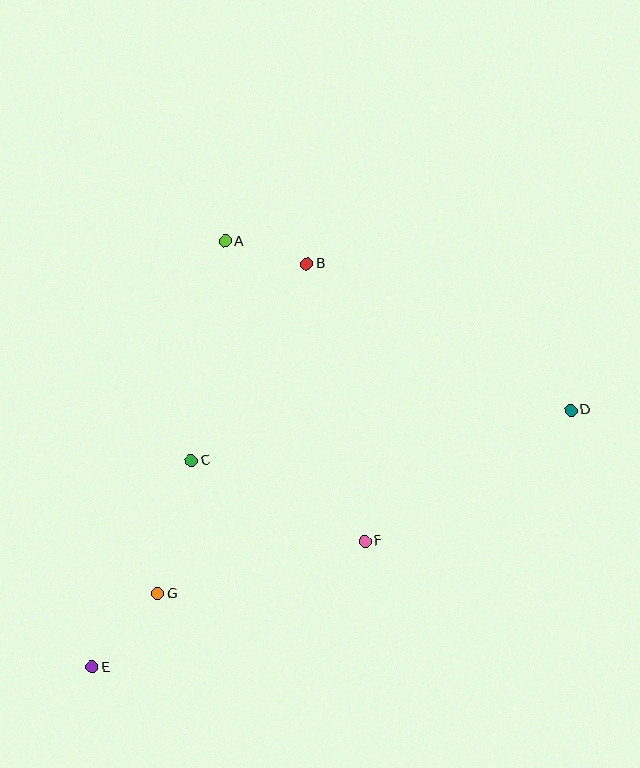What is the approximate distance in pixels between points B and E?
The distance between B and E is approximately 457 pixels.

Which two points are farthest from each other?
Points D and E are farthest from each other.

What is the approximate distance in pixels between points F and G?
The distance between F and G is approximately 214 pixels.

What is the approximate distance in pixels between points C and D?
The distance between C and D is approximately 383 pixels.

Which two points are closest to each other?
Points A and B are closest to each other.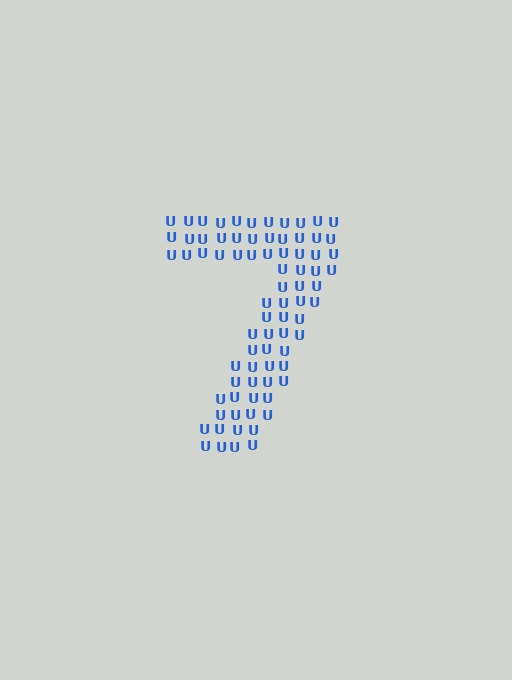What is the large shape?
The large shape is the digit 7.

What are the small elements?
The small elements are letter U's.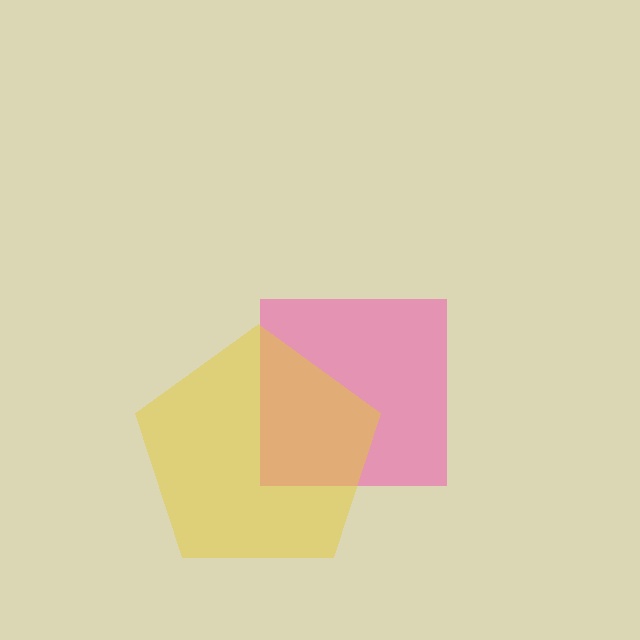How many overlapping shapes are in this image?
There are 2 overlapping shapes in the image.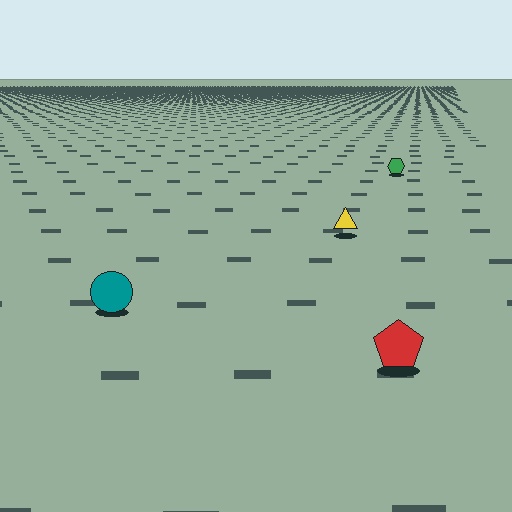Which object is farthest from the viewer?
The green hexagon is farthest from the viewer. It appears smaller and the ground texture around it is denser.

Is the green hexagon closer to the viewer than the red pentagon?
No. The red pentagon is closer — you can tell from the texture gradient: the ground texture is coarser near it.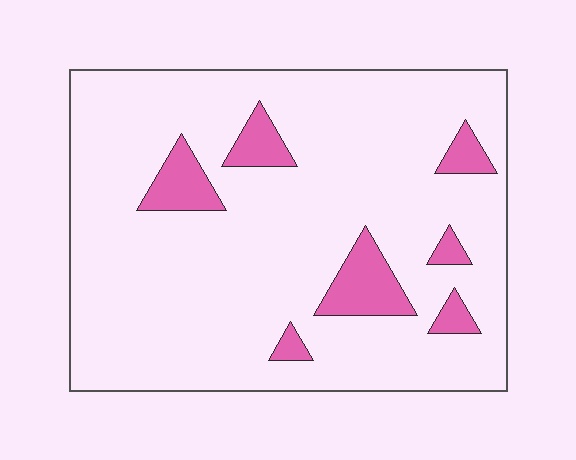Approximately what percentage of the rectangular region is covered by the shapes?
Approximately 10%.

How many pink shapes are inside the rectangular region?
7.